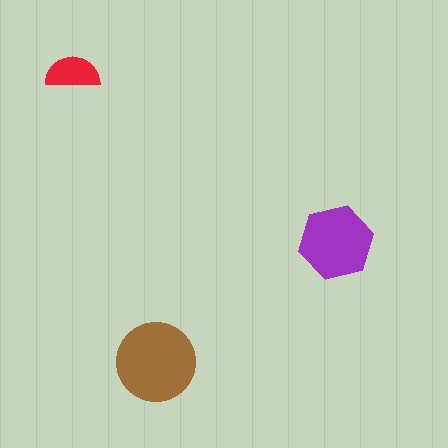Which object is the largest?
The brown circle.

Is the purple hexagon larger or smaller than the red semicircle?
Larger.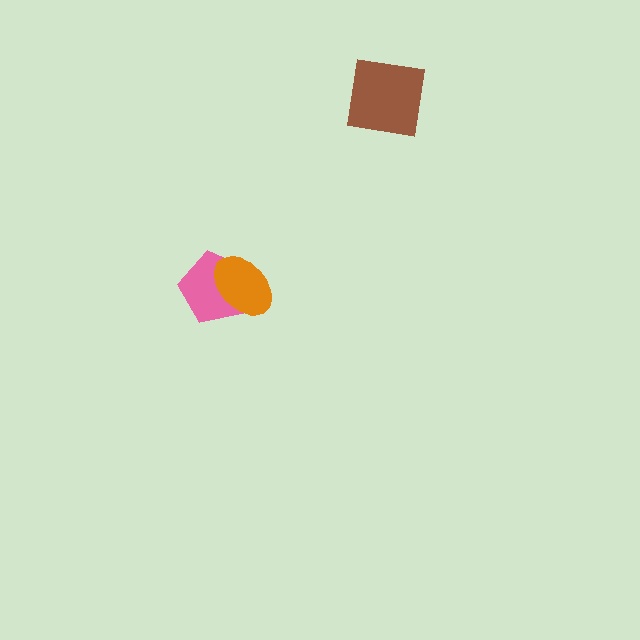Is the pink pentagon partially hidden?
Yes, it is partially covered by another shape.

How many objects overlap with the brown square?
0 objects overlap with the brown square.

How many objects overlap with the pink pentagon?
1 object overlaps with the pink pentagon.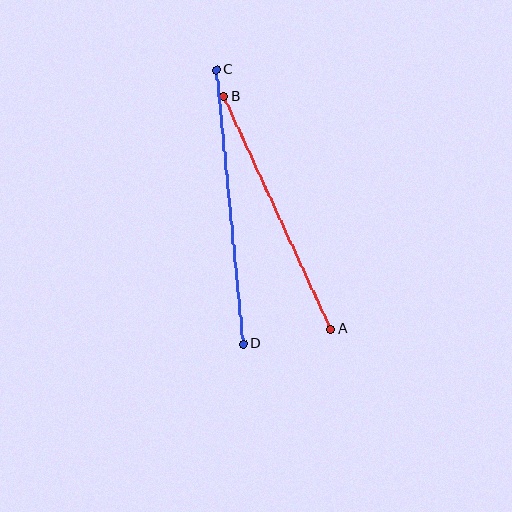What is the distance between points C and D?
The distance is approximately 276 pixels.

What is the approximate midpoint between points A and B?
The midpoint is at approximately (277, 213) pixels.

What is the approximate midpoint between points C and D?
The midpoint is at approximately (230, 207) pixels.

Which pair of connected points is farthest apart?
Points C and D are farthest apart.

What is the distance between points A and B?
The distance is approximately 256 pixels.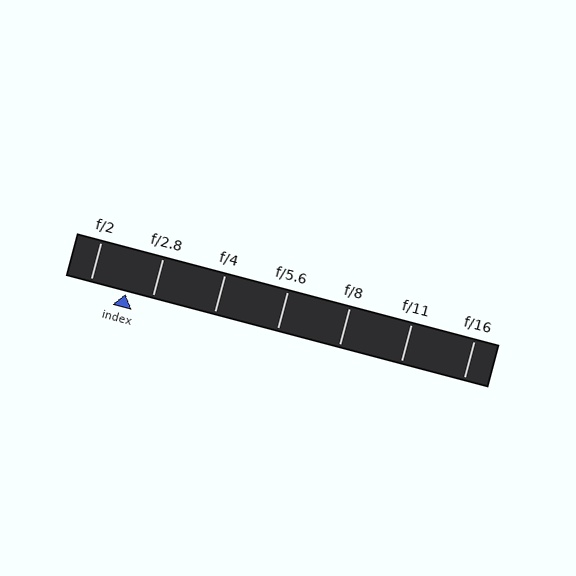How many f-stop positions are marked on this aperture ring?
There are 7 f-stop positions marked.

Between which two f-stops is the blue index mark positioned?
The index mark is between f/2 and f/2.8.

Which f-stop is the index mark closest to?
The index mark is closest to f/2.8.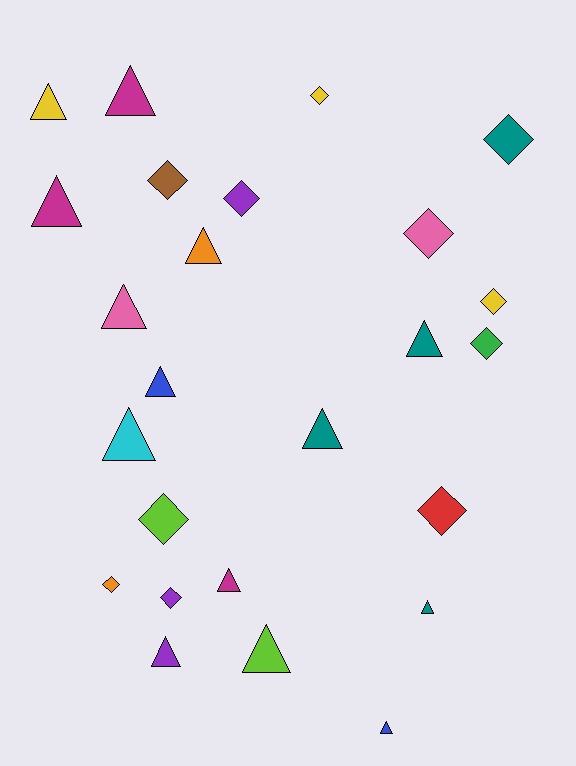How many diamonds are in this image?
There are 11 diamonds.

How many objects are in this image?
There are 25 objects.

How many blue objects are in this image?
There are 2 blue objects.